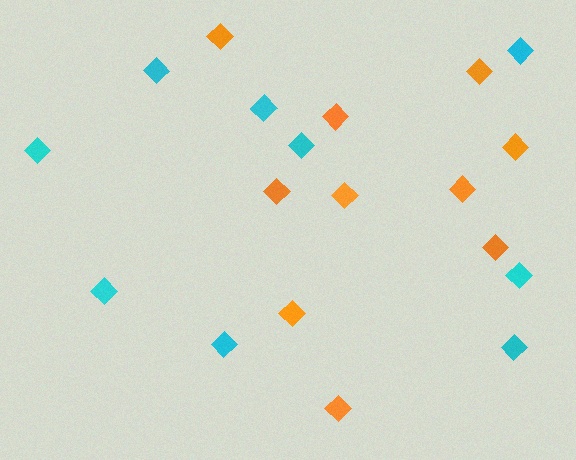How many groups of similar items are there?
There are 2 groups: one group of orange diamonds (10) and one group of cyan diamonds (9).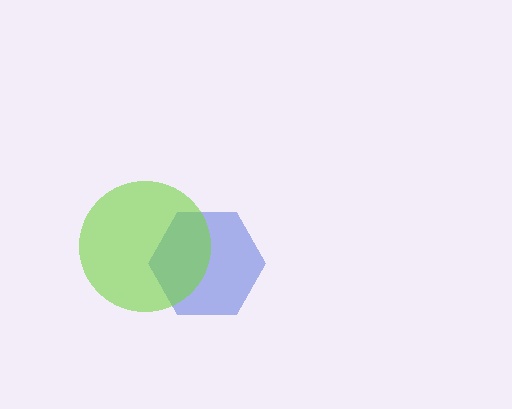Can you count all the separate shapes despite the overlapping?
Yes, there are 2 separate shapes.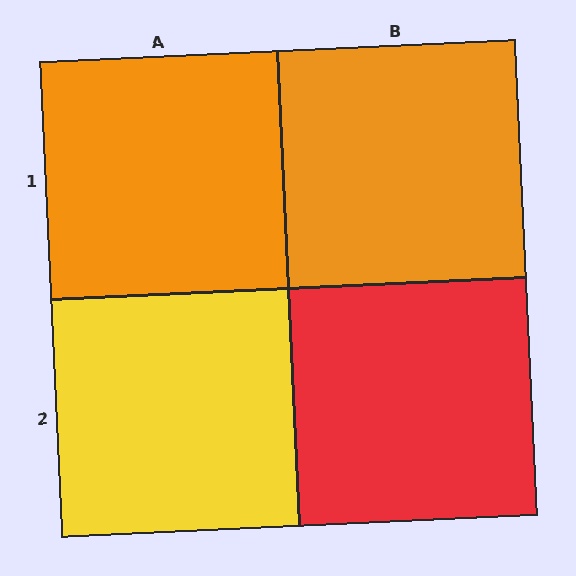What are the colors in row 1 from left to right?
Orange, orange.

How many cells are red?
1 cell is red.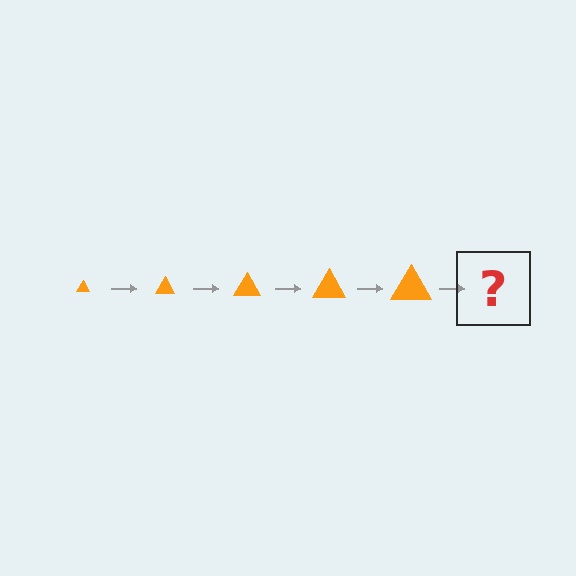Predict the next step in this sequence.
The next step is an orange triangle, larger than the previous one.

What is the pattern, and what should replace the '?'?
The pattern is that the triangle gets progressively larger each step. The '?' should be an orange triangle, larger than the previous one.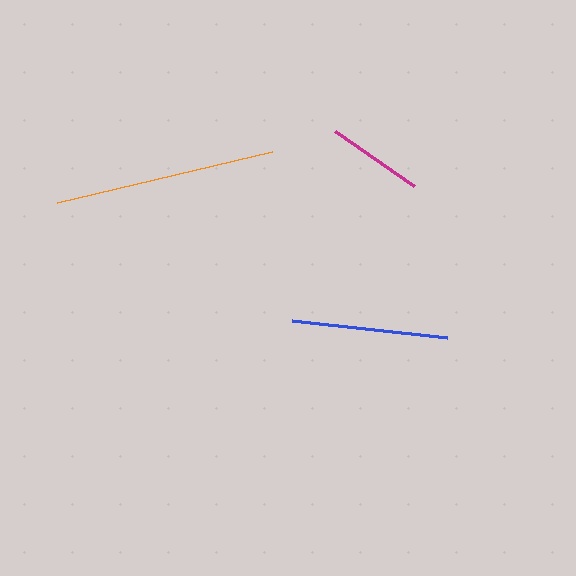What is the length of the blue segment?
The blue segment is approximately 156 pixels long.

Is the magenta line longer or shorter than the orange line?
The orange line is longer than the magenta line.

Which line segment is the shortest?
The magenta line is the shortest at approximately 96 pixels.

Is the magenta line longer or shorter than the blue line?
The blue line is longer than the magenta line.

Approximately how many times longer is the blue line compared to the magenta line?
The blue line is approximately 1.6 times the length of the magenta line.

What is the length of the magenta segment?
The magenta segment is approximately 96 pixels long.